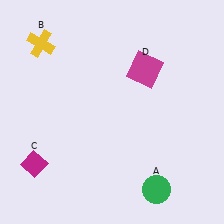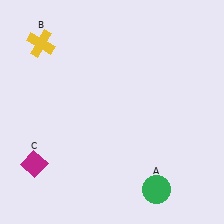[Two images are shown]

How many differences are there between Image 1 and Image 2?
There is 1 difference between the two images.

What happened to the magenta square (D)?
The magenta square (D) was removed in Image 2. It was in the top-right area of Image 1.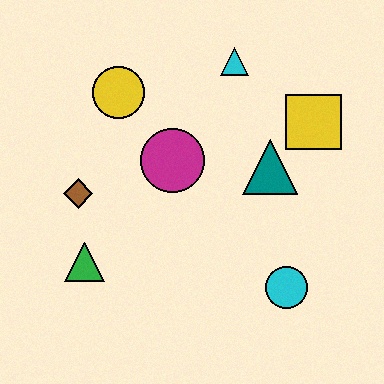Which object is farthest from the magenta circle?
The cyan circle is farthest from the magenta circle.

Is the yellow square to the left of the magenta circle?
No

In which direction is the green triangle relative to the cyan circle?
The green triangle is to the left of the cyan circle.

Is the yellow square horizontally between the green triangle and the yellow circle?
No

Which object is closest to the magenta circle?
The yellow circle is closest to the magenta circle.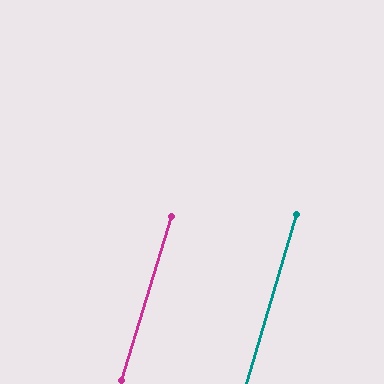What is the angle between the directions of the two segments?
Approximately 1 degree.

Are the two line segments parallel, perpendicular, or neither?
Parallel — their directions differ by only 0.8°.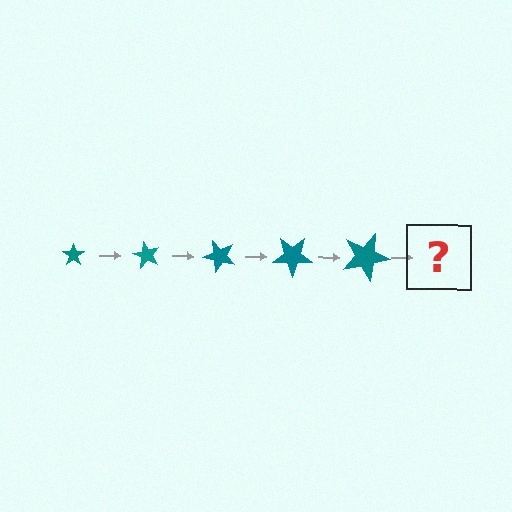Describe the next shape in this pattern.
It should be a star, larger than the previous one and rotated 300 degrees from the start.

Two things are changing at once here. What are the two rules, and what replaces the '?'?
The two rules are that the star grows larger each step and it rotates 60 degrees each step. The '?' should be a star, larger than the previous one and rotated 300 degrees from the start.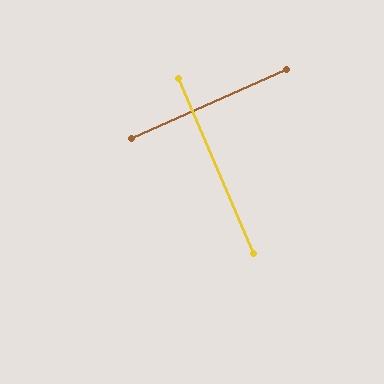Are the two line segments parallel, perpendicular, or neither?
Perpendicular — they meet at approximately 89°.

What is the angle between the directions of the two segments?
Approximately 89 degrees.